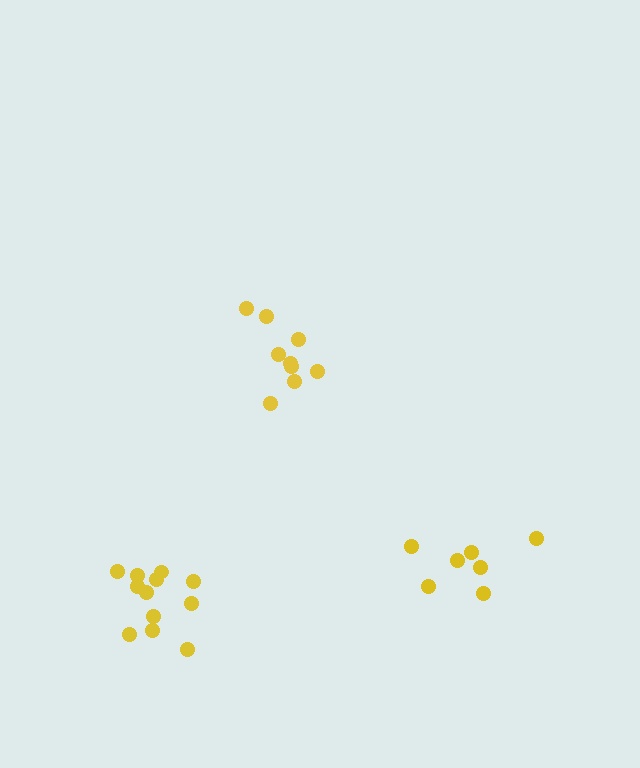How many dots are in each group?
Group 1: 7 dots, Group 2: 12 dots, Group 3: 9 dots (28 total).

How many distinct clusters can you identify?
There are 3 distinct clusters.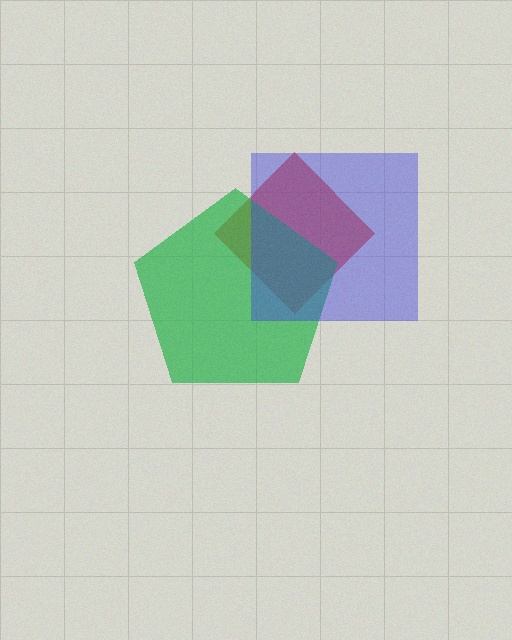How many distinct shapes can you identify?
There are 3 distinct shapes: a red diamond, a green pentagon, a blue square.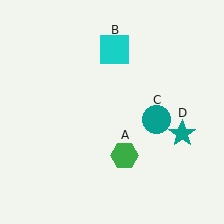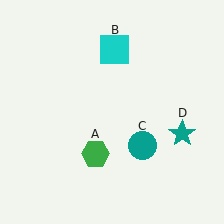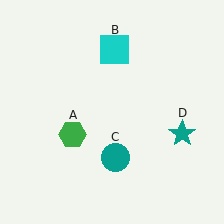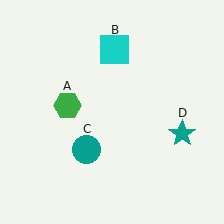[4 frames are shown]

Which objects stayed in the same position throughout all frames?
Cyan square (object B) and teal star (object D) remained stationary.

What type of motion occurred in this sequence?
The green hexagon (object A), teal circle (object C) rotated clockwise around the center of the scene.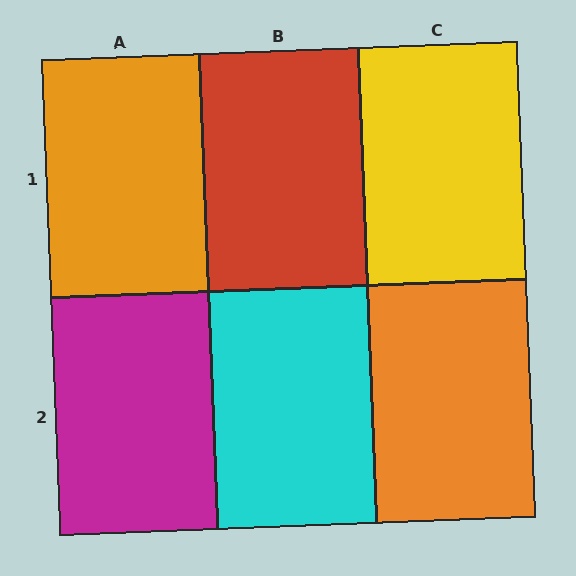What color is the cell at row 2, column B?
Cyan.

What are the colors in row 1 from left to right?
Orange, red, yellow.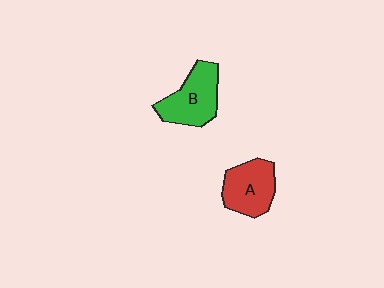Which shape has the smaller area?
Shape A (red).